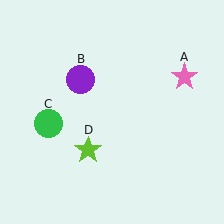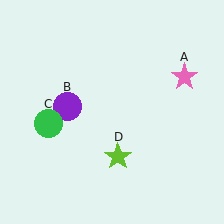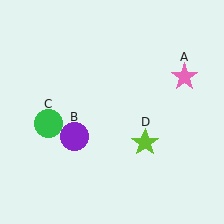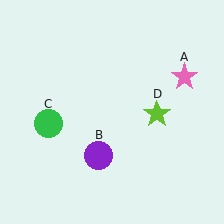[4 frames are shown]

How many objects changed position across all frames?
2 objects changed position: purple circle (object B), lime star (object D).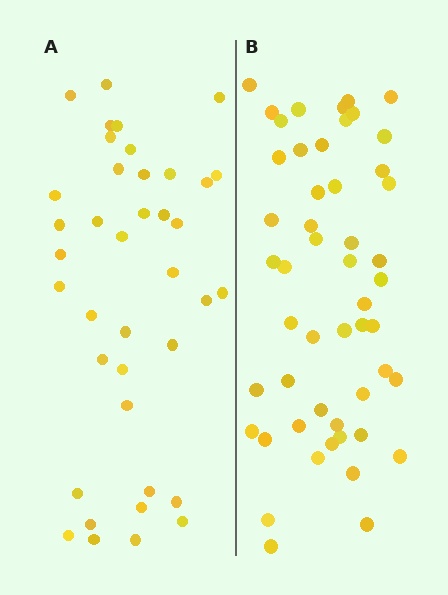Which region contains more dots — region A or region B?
Region B (the right region) has more dots.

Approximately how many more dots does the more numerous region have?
Region B has roughly 12 or so more dots than region A.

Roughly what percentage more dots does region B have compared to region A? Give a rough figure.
About 30% more.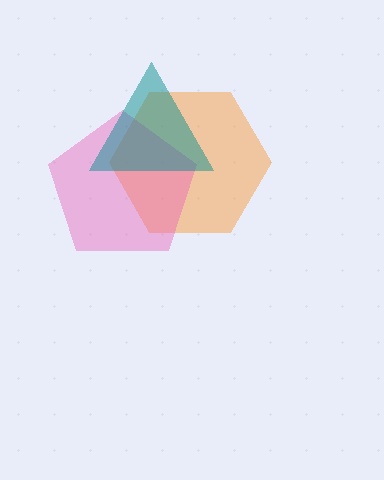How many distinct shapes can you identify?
There are 3 distinct shapes: an orange hexagon, a pink pentagon, a teal triangle.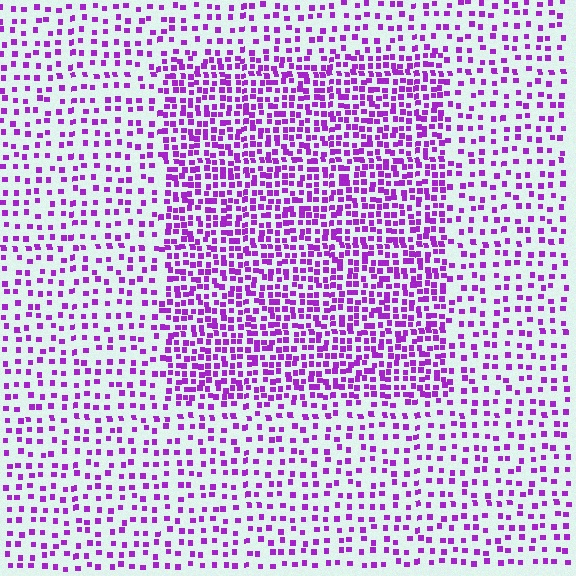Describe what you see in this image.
The image contains small purple elements arranged at two different densities. A rectangle-shaped region is visible where the elements are more densely packed than the surrounding area.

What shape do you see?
I see a rectangle.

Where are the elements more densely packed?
The elements are more densely packed inside the rectangle boundary.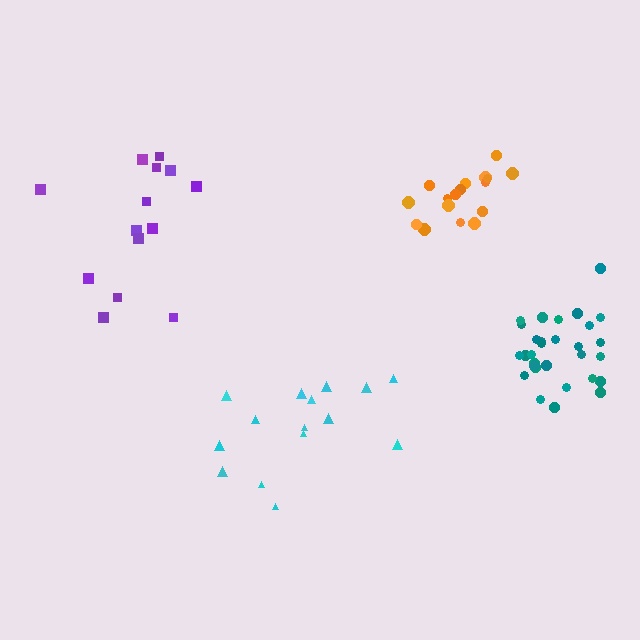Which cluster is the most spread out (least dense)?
Purple.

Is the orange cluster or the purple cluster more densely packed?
Orange.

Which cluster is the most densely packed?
Teal.